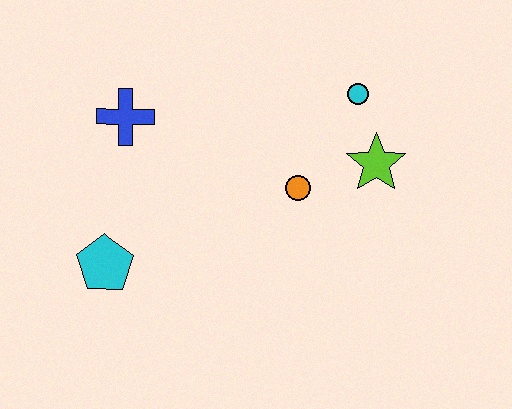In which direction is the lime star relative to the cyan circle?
The lime star is below the cyan circle.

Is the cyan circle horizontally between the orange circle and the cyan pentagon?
No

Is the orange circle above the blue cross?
No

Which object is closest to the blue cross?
The cyan pentagon is closest to the blue cross.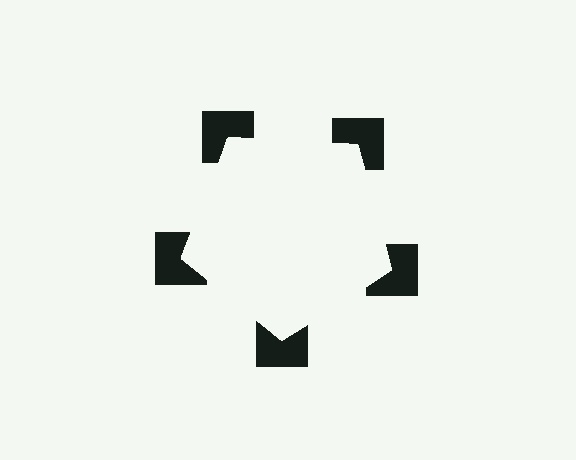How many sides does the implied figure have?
5 sides.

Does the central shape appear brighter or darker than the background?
It typically appears slightly brighter than the background, even though no actual brightness change is drawn.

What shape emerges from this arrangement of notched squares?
An illusory pentagon — its edges are inferred from the aligned wedge cuts in the notched squares, not physically drawn.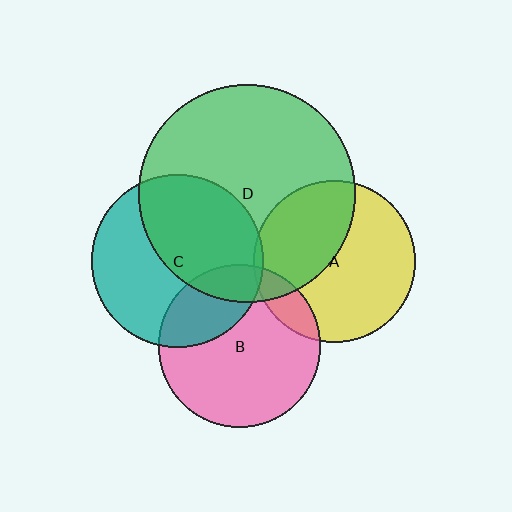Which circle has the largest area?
Circle D (green).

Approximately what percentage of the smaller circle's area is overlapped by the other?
Approximately 50%.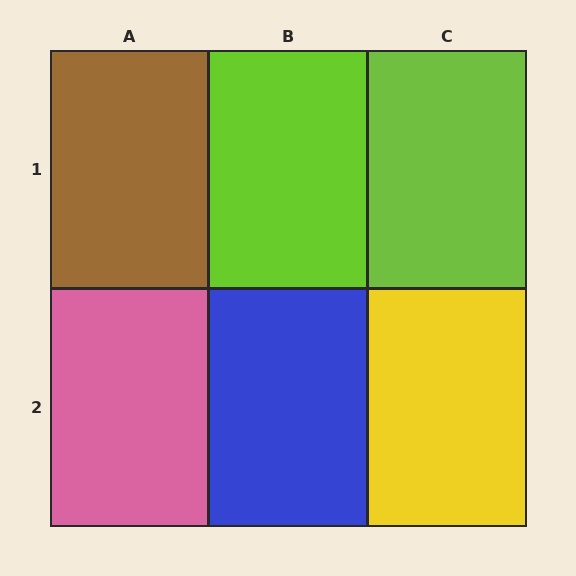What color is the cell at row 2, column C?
Yellow.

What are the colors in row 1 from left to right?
Brown, lime, lime.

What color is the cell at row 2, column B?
Blue.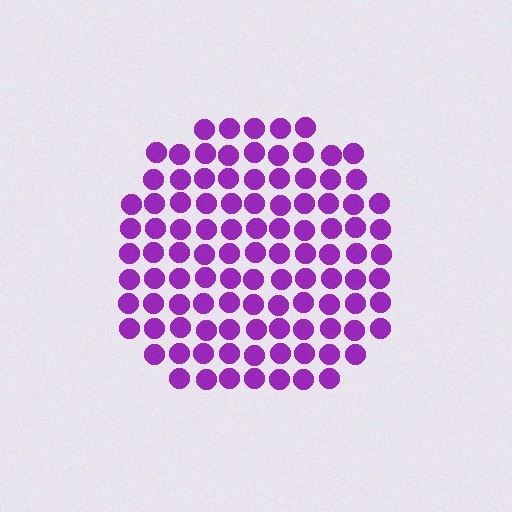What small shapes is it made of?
It is made of small circles.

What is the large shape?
The large shape is a circle.